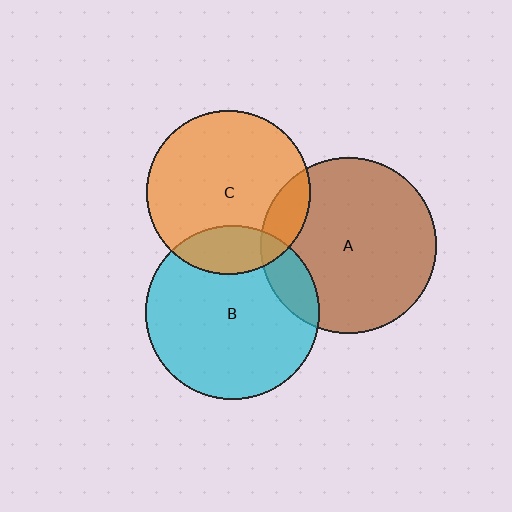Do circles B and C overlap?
Yes.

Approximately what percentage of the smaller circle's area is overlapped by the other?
Approximately 20%.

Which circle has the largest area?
Circle A (brown).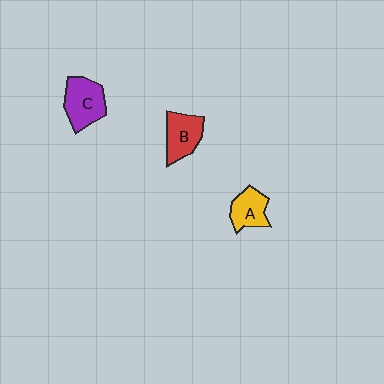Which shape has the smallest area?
Shape A (yellow).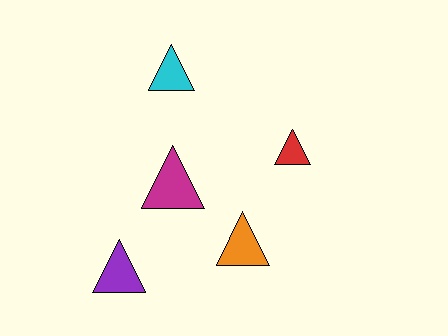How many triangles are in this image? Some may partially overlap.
There are 5 triangles.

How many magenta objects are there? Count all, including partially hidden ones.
There is 1 magenta object.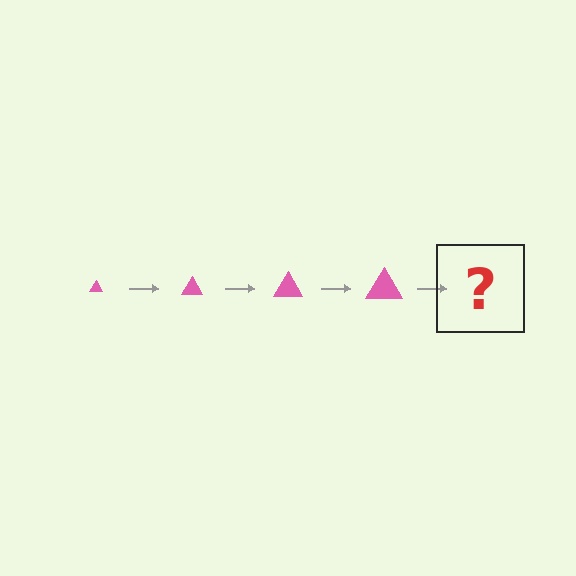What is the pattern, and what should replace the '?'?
The pattern is that the triangle gets progressively larger each step. The '?' should be a pink triangle, larger than the previous one.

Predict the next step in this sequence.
The next step is a pink triangle, larger than the previous one.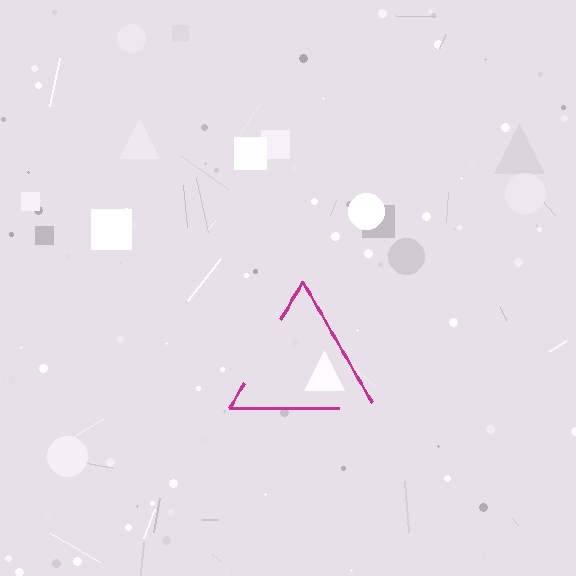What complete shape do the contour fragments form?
The contour fragments form a triangle.